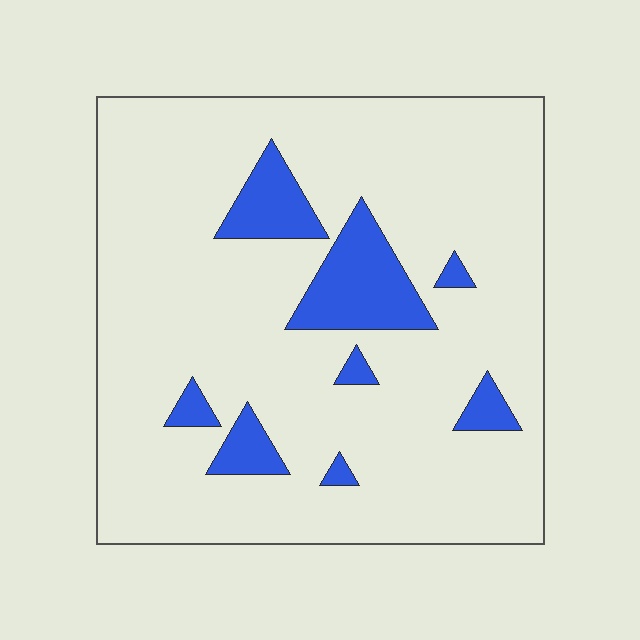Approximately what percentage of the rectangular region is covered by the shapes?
Approximately 15%.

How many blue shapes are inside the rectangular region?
8.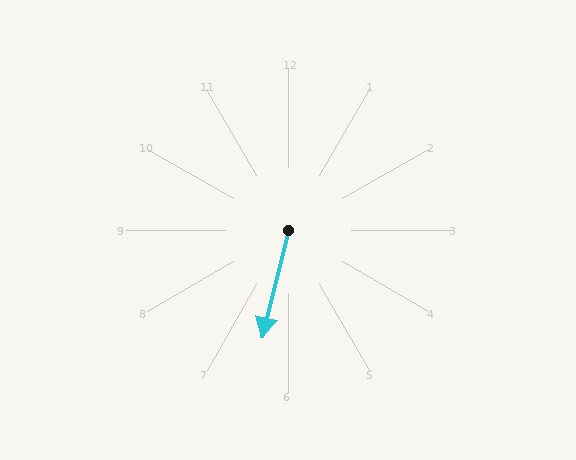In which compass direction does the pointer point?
South.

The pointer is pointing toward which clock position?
Roughly 6 o'clock.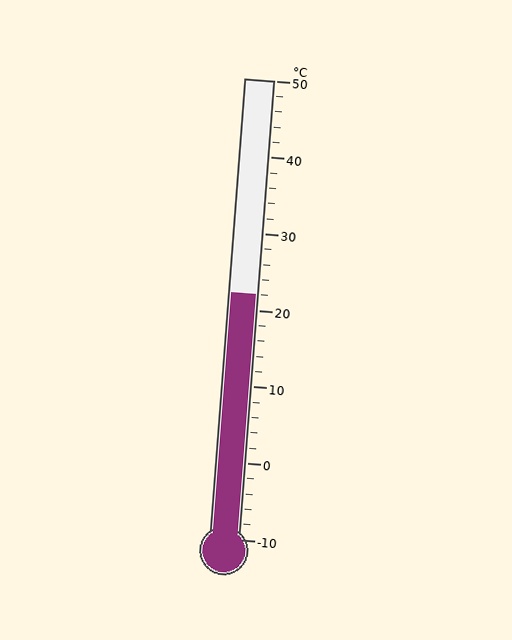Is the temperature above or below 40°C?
The temperature is below 40°C.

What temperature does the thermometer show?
The thermometer shows approximately 22°C.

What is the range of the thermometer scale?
The thermometer scale ranges from -10°C to 50°C.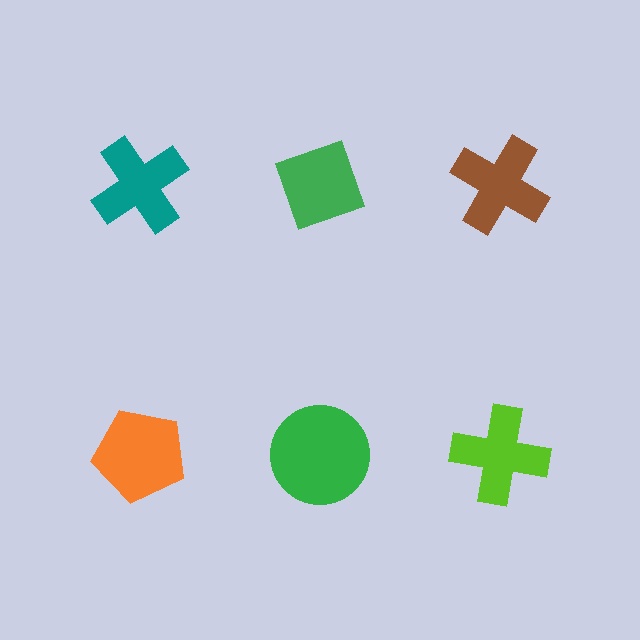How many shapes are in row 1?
3 shapes.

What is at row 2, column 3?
A lime cross.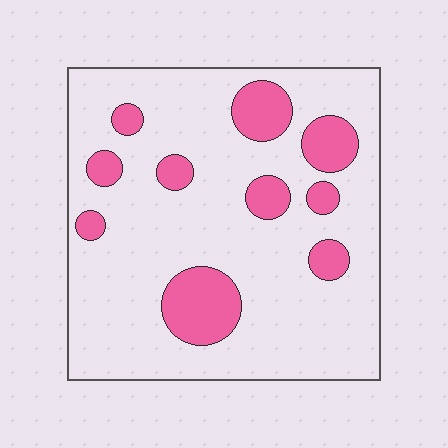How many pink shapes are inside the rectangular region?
10.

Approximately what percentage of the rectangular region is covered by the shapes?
Approximately 20%.